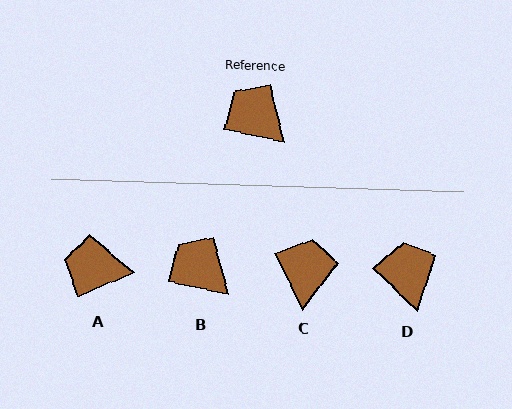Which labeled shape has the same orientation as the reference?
B.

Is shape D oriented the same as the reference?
No, it is off by about 33 degrees.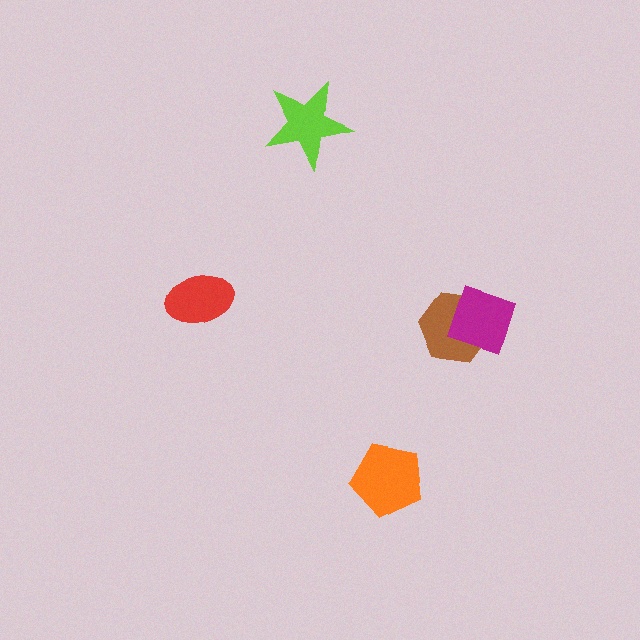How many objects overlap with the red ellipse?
0 objects overlap with the red ellipse.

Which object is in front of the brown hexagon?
The magenta diamond is in front of the brown hexagon.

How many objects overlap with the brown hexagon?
1 object overlaps with the brown hexagon.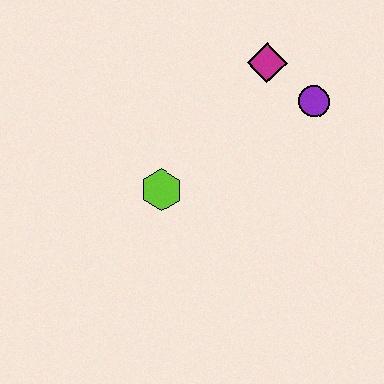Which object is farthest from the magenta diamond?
The lime hexagon is farthest from the magenta diamond.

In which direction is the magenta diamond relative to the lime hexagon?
The magenta diamond is above the lime hexagon.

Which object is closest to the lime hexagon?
The magenta diamond is closest to the lime hexagon.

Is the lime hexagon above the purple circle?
No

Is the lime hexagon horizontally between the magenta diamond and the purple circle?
No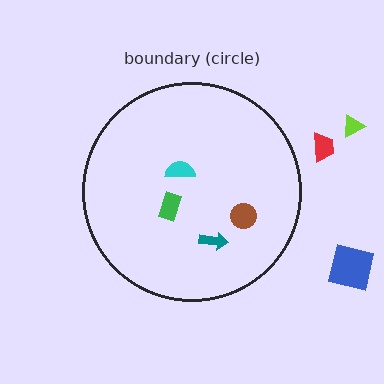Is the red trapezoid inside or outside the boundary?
Outside.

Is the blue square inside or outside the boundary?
Outside.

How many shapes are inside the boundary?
4 inside, 3 outside.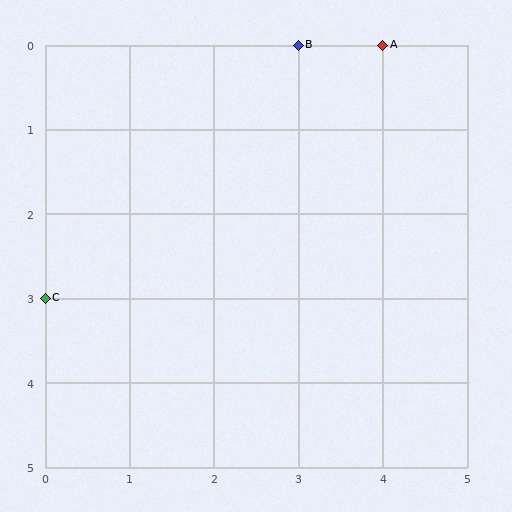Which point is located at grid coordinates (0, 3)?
Point C is at (0, 3).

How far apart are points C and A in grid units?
Points C and A are 4 columns and 3 rows apart (about 5.0 grid units diagonally).